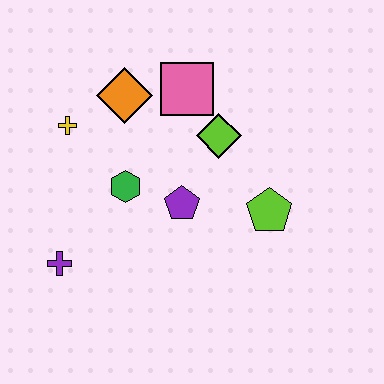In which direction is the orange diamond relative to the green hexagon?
The orange diamond is above the green hexagon.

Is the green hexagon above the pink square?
No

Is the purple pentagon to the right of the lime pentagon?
No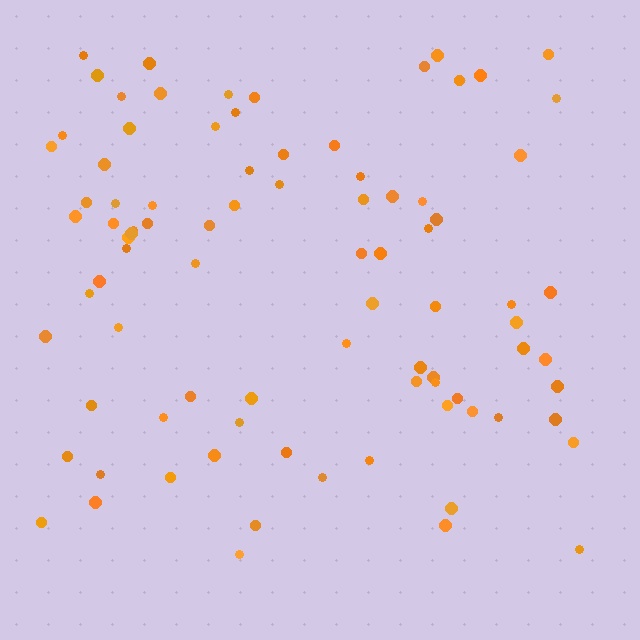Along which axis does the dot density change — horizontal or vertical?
Vertical.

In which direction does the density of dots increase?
From bottom to top, with the top side densest.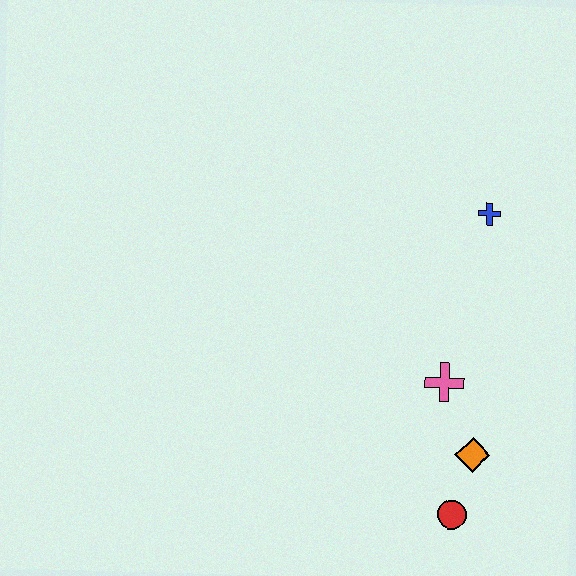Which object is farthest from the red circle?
The blue cross is farthest from the red circle.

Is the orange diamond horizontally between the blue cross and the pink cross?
Yes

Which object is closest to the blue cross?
The pink cross is closest to the blue cross.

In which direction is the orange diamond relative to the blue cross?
The orange diamond is below the blue cross.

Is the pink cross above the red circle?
Yes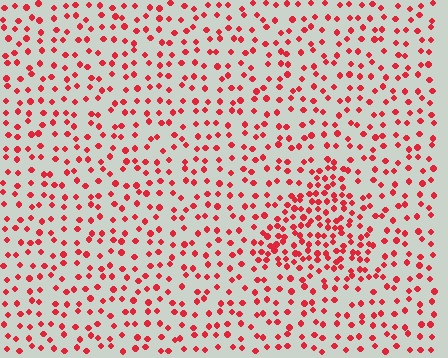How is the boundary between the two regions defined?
The boundary is defined by a change in element density (approximately 2.0x ratio). All elements are the same color, size, and shape.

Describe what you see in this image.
The image contains small red elements arranged at two different densities. A triangle-shaped region is visible where the elements are more densely packed than the surrounding area.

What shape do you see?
I see a triangle.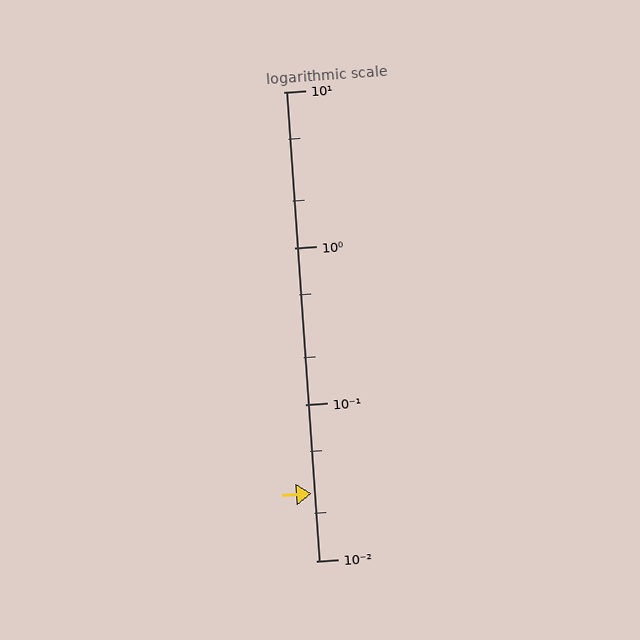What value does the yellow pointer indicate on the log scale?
The pointer indicates approximately 0.027.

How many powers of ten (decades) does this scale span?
The scale spans 3 decades, from 0.01 to 10.